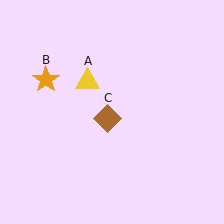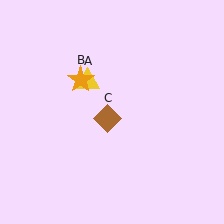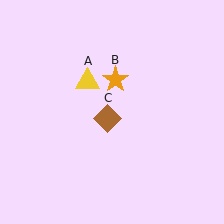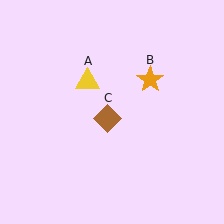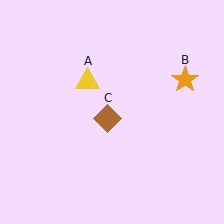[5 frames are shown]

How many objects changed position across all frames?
1 object changed position: orange star (object B).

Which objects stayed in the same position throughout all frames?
Yellow triangle (object A) and brown diamond (object C) remained stationary.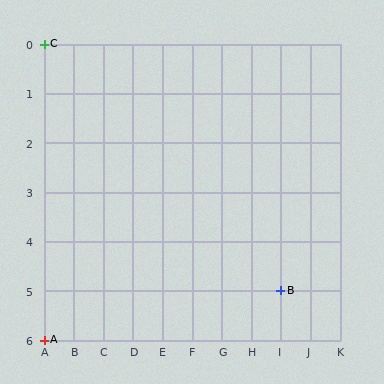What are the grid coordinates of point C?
Point C is at grid coordinates (A, 0).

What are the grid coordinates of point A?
Point A is at grid coordinates (A, 6).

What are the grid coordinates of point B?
Point B is at grid coordinates (I, 5).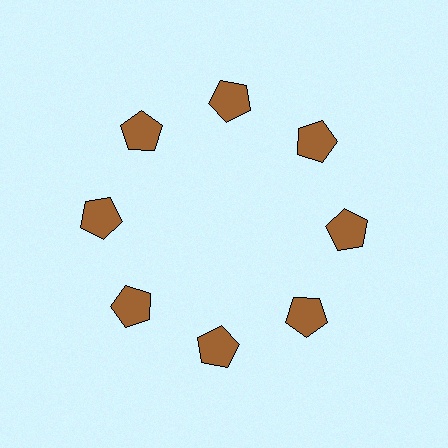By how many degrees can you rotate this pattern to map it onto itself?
The pattern maps onto itself every 45 degrees of rotation.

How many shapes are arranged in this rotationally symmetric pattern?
There are 8 shapes, arranged in 8 groups of 1.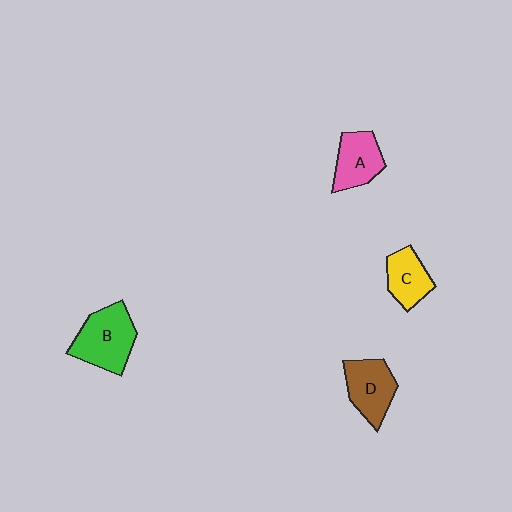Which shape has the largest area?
Shape B (green).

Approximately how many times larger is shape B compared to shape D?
Approximately 1.2 times.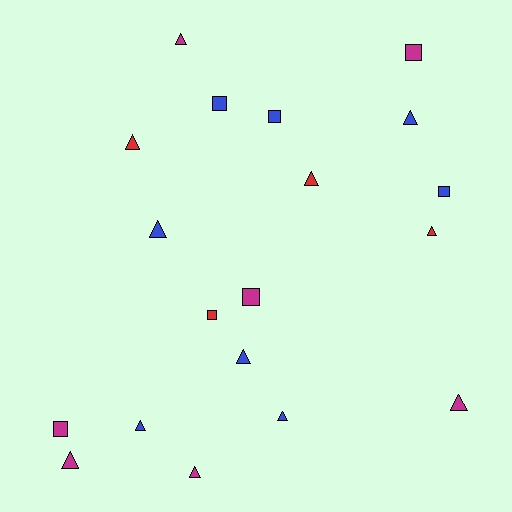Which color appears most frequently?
Blue, with 8 objects.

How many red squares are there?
There is 1 red square.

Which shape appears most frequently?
Triangle, with 12 objects.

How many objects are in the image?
There are 19 objects.